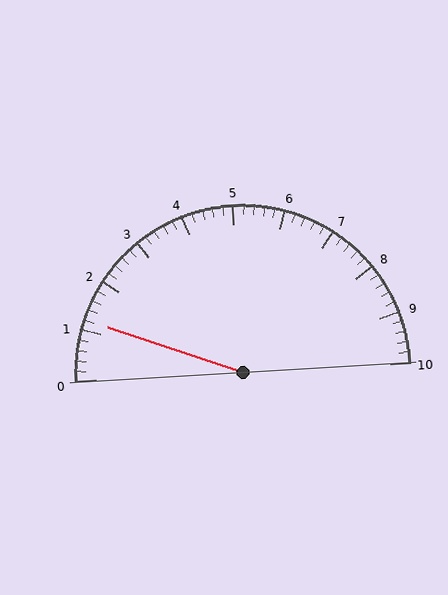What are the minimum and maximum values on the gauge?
The gauge ranges from 0 to 10.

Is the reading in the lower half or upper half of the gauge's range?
The reading is in the lower half of the range (0 to 10).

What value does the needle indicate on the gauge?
The needle indicates approximately 1.2.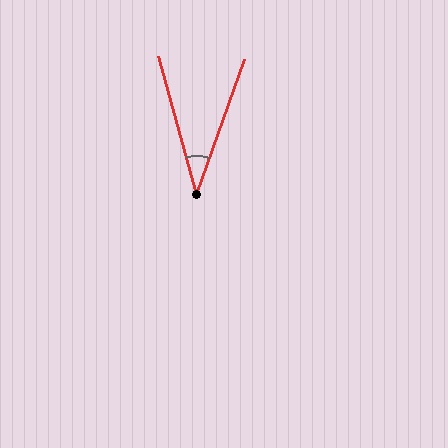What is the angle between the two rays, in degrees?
Approximately 35 degrees.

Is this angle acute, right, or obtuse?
It is acute.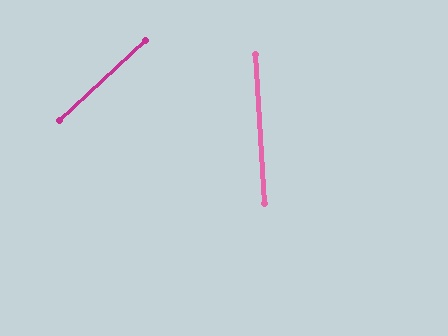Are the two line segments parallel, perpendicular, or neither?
Neither parallel nor perpendicular — they differ by about 51°.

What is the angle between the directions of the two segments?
Approximately 51 degrees.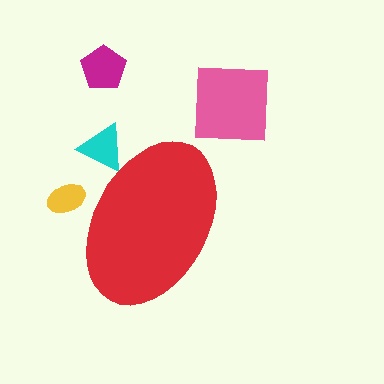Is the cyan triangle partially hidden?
Yes, the cyan triangle is partially hidden behind the red ellipse.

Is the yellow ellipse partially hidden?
Yes, the yellow ellipse is partially hidden behind the red ellipse.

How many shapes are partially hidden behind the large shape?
2 shapes are partially hidden.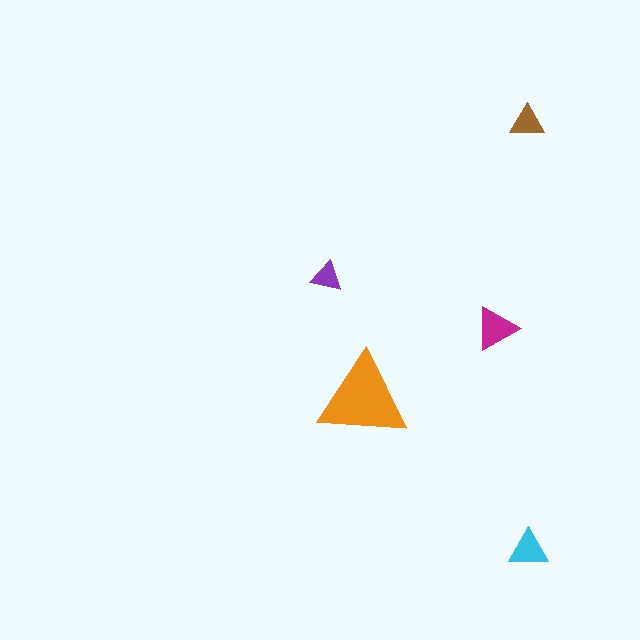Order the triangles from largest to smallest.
the orange one, the magenta one, the cyan one, the brown one, the purple one.